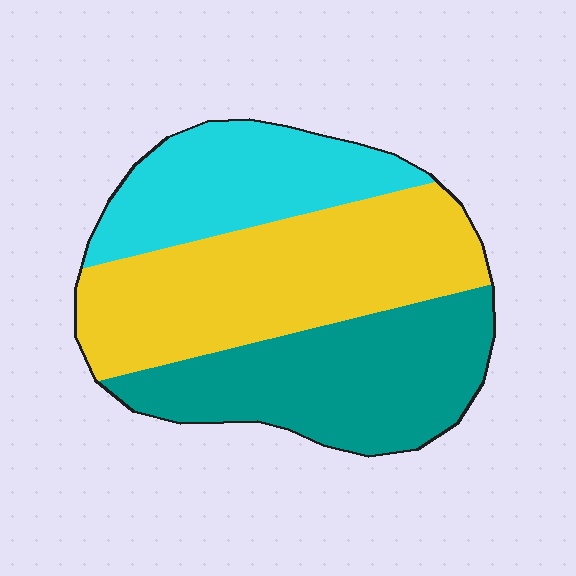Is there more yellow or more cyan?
Yellow.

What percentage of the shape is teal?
Teal takes up about one third (1/3) of the shape.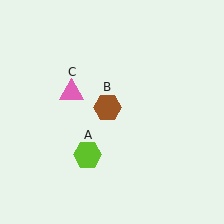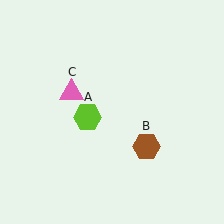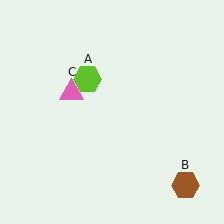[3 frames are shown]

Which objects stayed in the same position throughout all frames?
Pink triangle (object C) remained stationary.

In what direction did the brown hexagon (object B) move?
The brown hexagon (object B) moved down and to the right.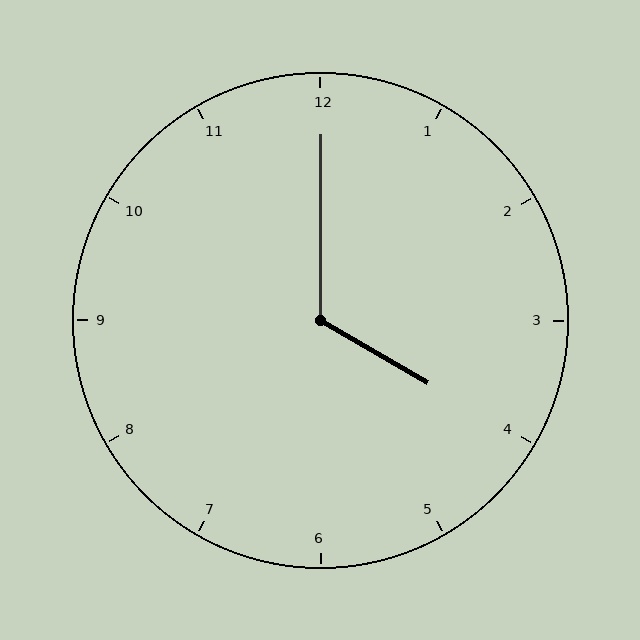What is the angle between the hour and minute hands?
Approximately 120 degrees.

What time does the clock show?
4:00.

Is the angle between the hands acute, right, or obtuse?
It is obtuse.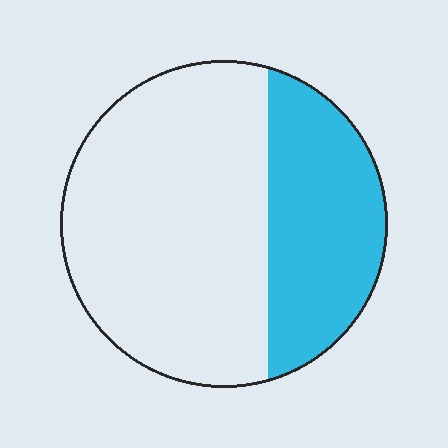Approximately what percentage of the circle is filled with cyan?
Approximately 35%.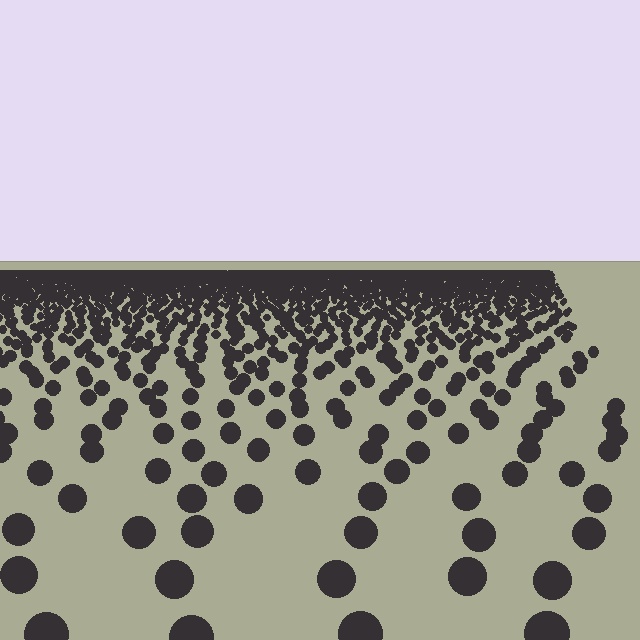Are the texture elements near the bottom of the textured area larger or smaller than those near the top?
Larger. Near the bottom, elements are closer to the viewer and appear at a bigger on-screen size.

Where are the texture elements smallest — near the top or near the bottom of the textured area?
Near the top.